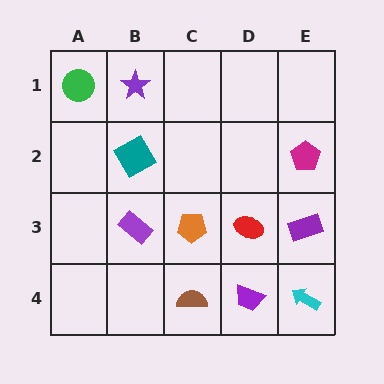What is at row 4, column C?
A brown semicircle.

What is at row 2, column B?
A teal diamond.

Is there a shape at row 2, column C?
No, that cell is empty.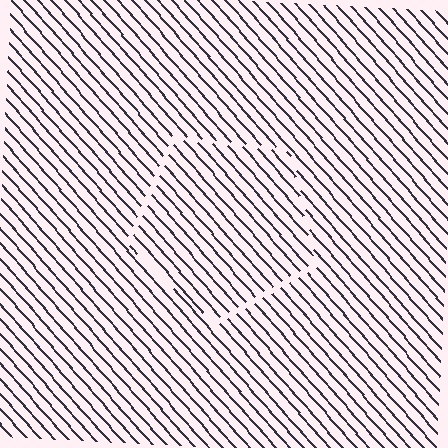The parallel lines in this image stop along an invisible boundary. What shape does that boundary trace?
An illusory pentagon. The interior of the shape contains the same grating, shifted by half a period — the contour is defined by the phase discontinuity where line-ends from the inner and outer gratings abut.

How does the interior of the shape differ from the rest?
The interior of the shape contains the same grating, shifted by half a period — the contour is defined by the phase discontinuity where line-ends from the inner and outer gratings abut.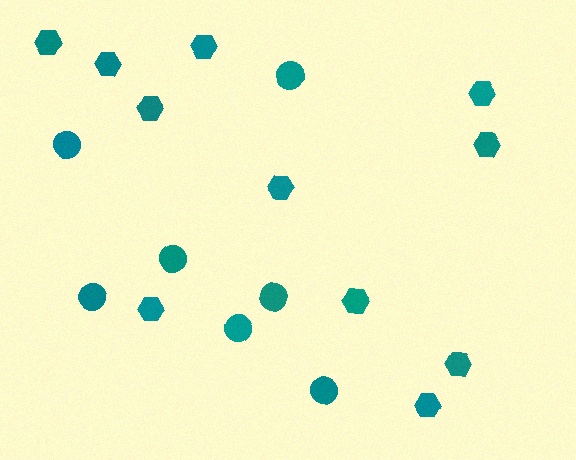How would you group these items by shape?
There are 2 groups: one group of circles (7) and one group of hexagons (11).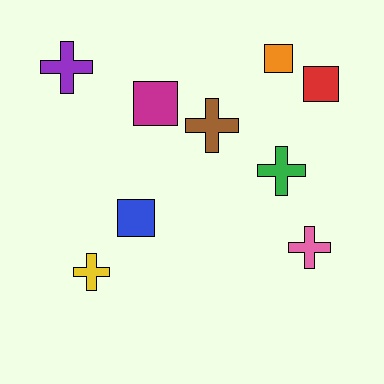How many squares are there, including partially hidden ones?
There are 4 squares.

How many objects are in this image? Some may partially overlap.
There are 9 objects.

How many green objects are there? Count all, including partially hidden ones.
There is 1 green object.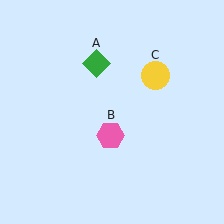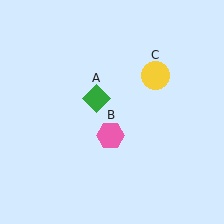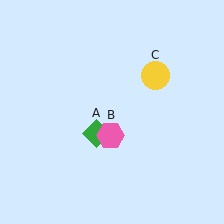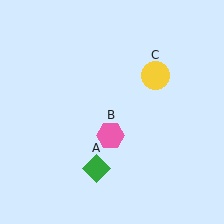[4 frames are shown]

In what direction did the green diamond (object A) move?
The green diamond (object A) moved down.